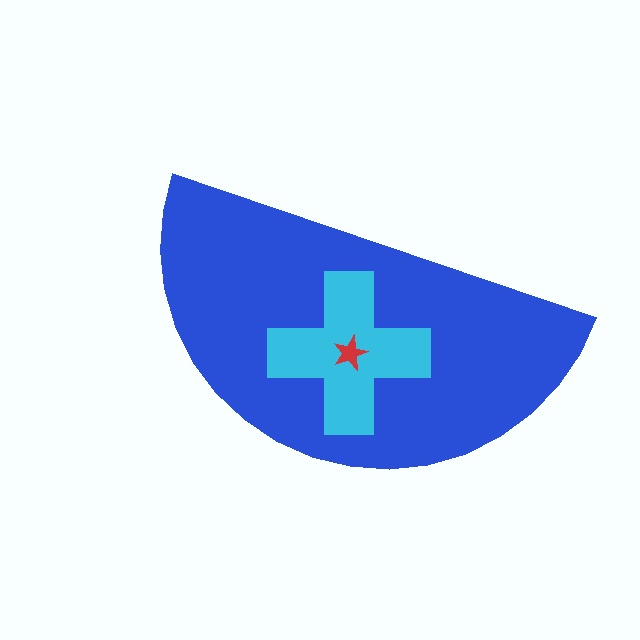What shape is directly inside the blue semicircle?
The cyan cross.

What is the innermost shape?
The red star.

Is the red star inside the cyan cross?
Yes.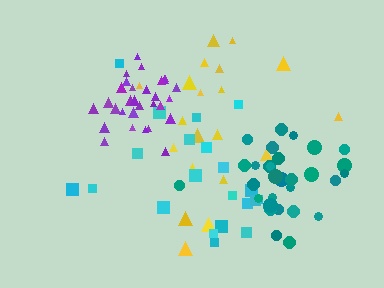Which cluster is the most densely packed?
Purple.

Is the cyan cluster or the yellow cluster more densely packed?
Cyan.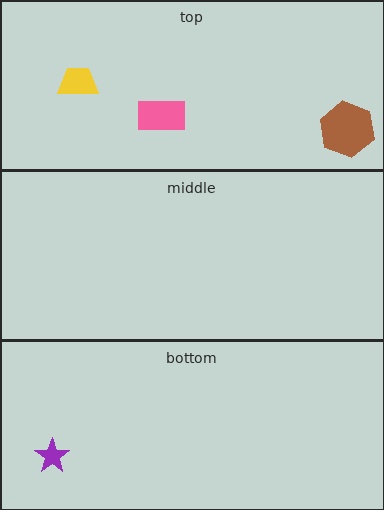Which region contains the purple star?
The bottom region.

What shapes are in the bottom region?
The purple star.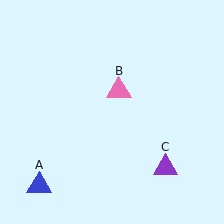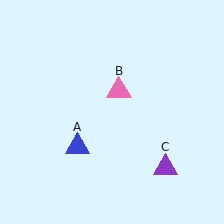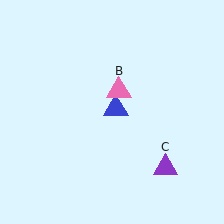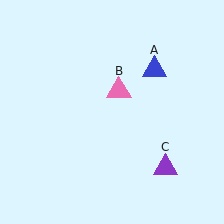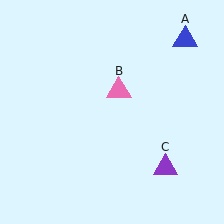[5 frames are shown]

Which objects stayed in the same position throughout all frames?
Pink triangle (object B) and purple triangle (object C) remained stationary.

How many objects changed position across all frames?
1 object changed position: blue triangle (object A).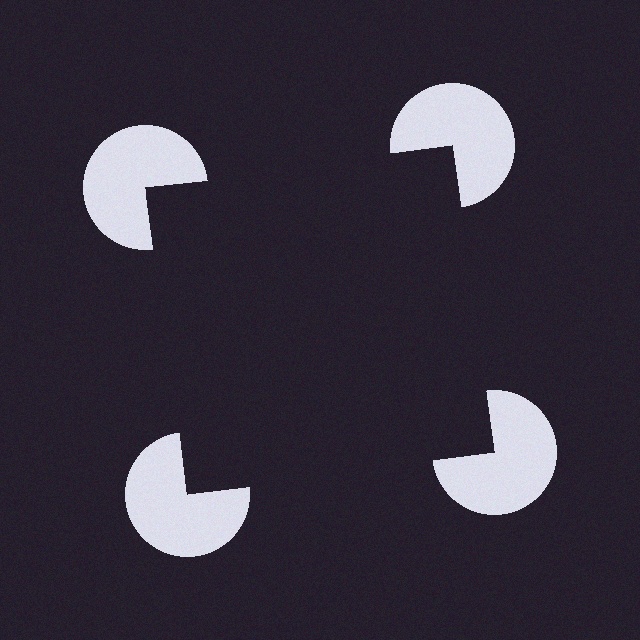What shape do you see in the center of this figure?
An illusory square — its edges are inferred from the aligned wedge cuts in the pac-man discs, not physically drawn.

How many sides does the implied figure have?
4 sides.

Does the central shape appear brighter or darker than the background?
It typically appears slightly darker than the background, even though no actual brightness change is drawn.